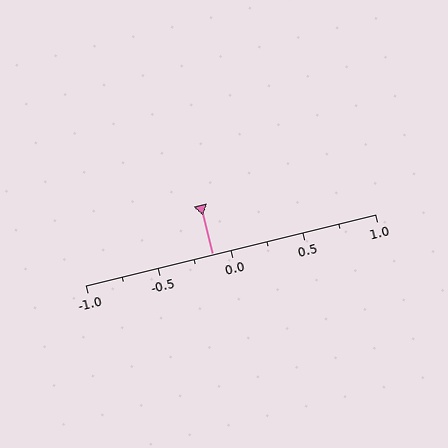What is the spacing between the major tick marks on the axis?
The major ticks are spaced 0.5 apart.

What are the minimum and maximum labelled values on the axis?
The axis runs from -1.0 to 1.0.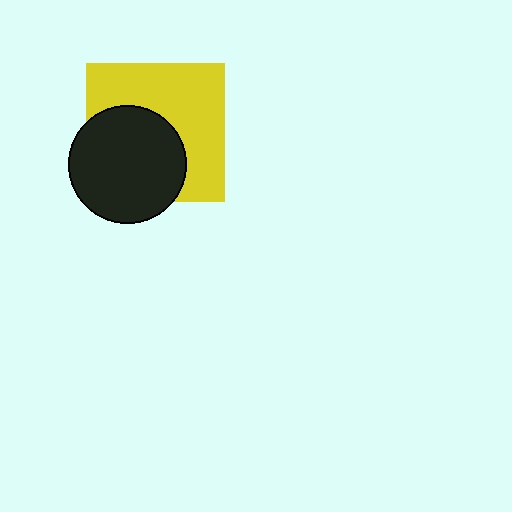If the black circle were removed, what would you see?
You would see the complete yellow square.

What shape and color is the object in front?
The object in front is a black circle.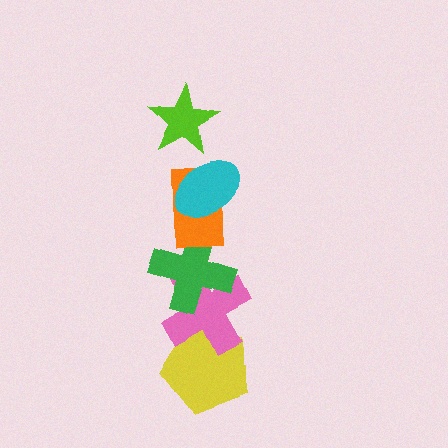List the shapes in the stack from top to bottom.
From top to bottom: the lime star, the cyan ellipse, the orange rectangle, the green cross, the pink cross, the yellow pentagon.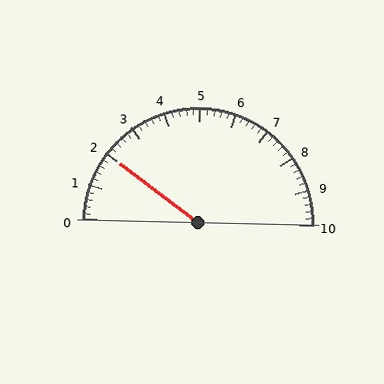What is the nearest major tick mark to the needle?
The nearest major tick mark is 2.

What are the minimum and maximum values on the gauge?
The gauge ranges from 0 to 10.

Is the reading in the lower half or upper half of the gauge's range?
The reading is in the lower half of the range (0 to 10).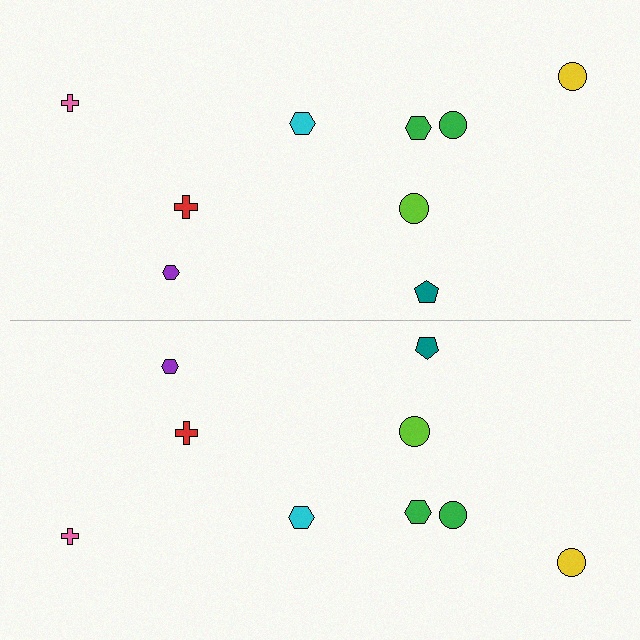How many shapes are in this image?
There are 18 shapes in this image.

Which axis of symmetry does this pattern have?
The pattern has a horizontal axis of symmetry running through the center of the image.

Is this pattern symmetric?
Yes, this pattern has bilateral (reflection) symmetry.